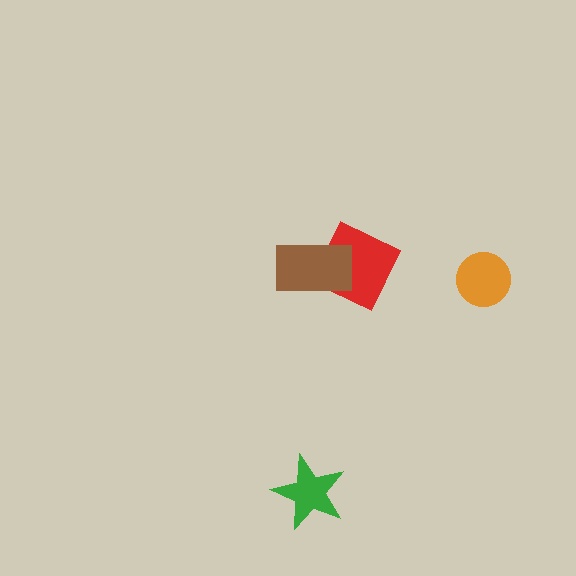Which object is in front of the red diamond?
The brown rectangle is in front of the red diamond.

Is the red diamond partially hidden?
Yes, it is partially covered by another shape.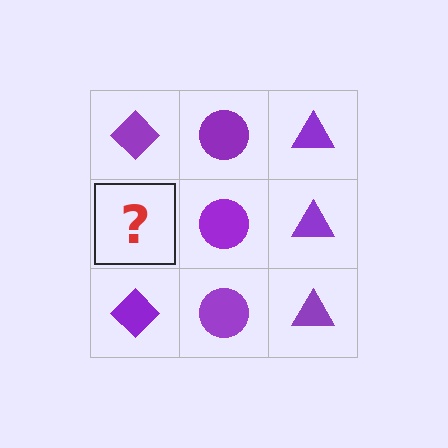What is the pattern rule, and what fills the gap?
The rule is that each column has a consistent shape. The gap should be filled with a purple diamond.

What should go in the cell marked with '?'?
The missing cell should contain a purple diamond.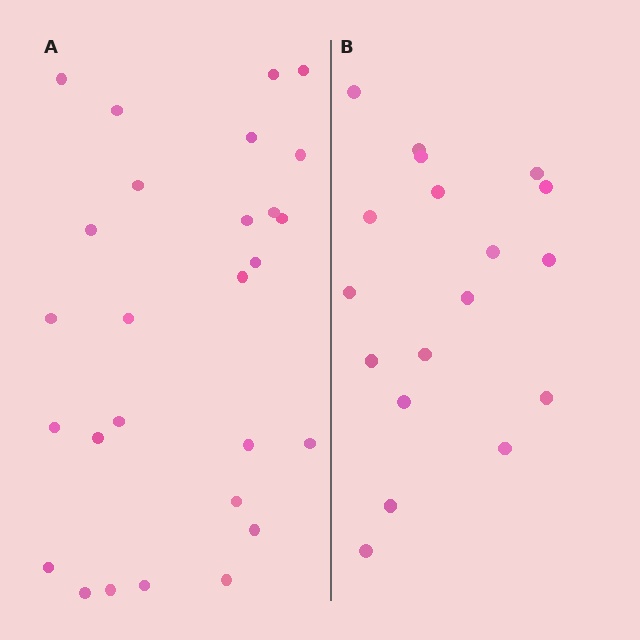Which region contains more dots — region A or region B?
Region A (the left region) has more dots.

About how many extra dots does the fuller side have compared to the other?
Region A has roughly 8 or so more dots than region B.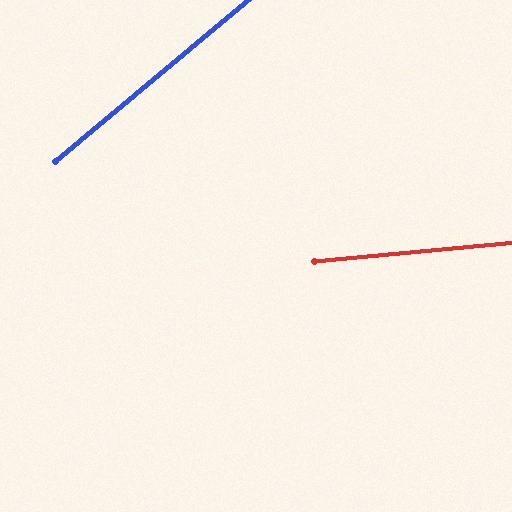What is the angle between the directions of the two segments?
Approximately 35 degrees.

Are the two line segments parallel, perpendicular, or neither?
Neither parallel nor perpendicular — they differ by about 35°.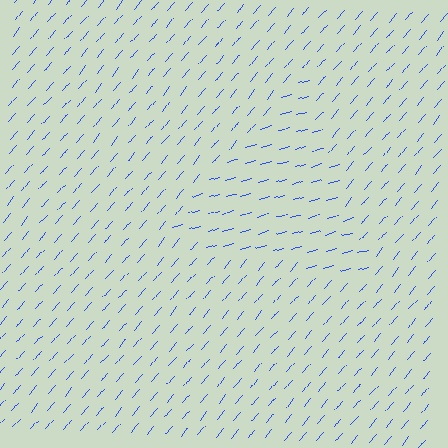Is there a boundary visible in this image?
Yes, there is a texture boundary formed by a change in line orientation.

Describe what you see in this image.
The image is filled with small blue line segments. A triangle region in the image has lines oriented differently from the surrounding lines, creating a visible texture boundary.